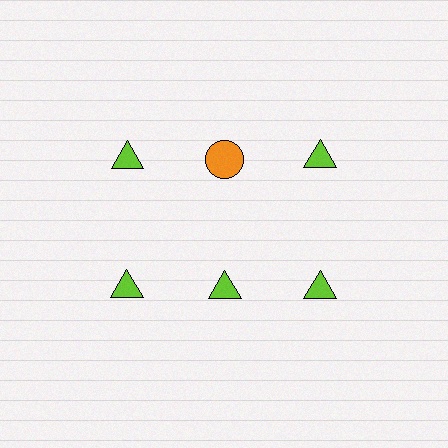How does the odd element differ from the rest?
It differs in both color (orange instead of lime) and shape (circle instead of triangle).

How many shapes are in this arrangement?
There are 6 shapes arranged in a grid pattern.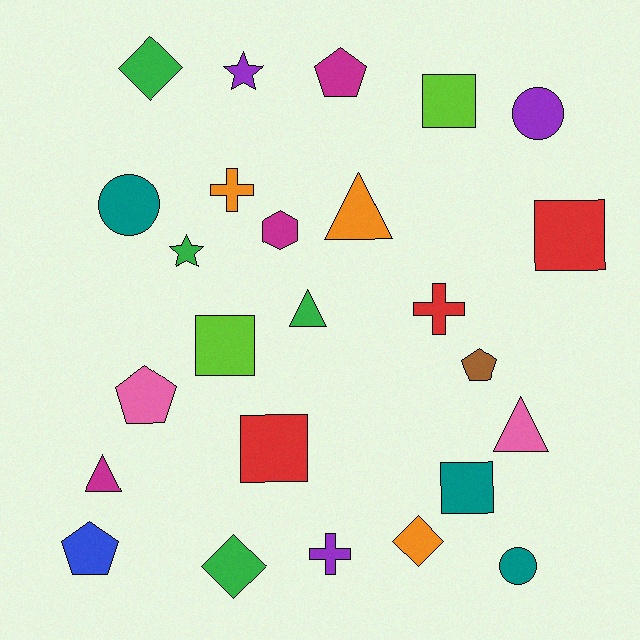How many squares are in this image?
There are 5 squares.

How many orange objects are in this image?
There are 3 orange objects.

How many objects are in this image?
There are 25 objects.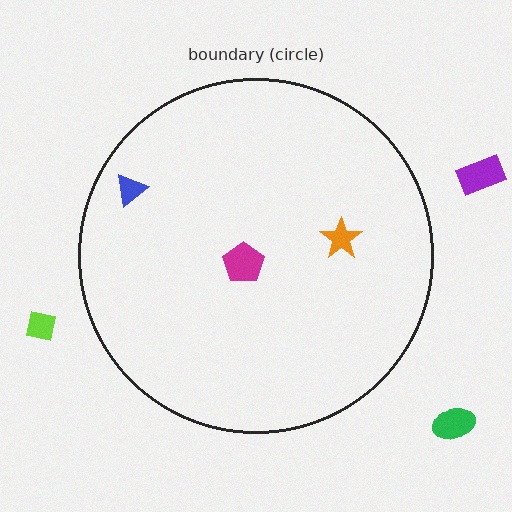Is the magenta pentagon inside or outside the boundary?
Inside.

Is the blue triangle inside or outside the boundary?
Inside.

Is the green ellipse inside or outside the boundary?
Outside.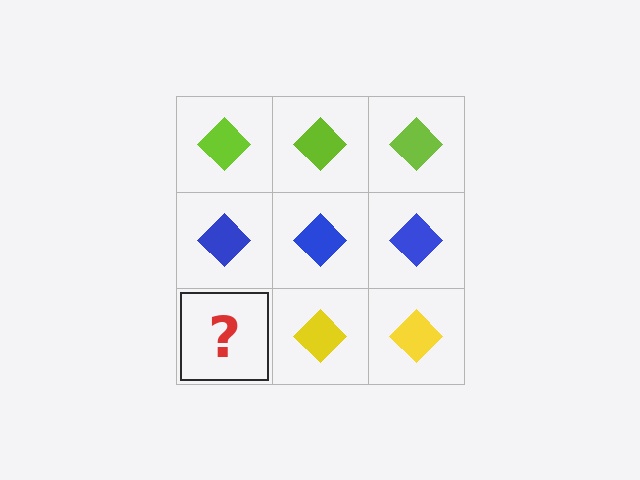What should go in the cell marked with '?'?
The missing cell should contain a yellow diamond.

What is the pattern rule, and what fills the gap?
The rule is that each row has a consistent color. The gap should be filled with a yellow diamond.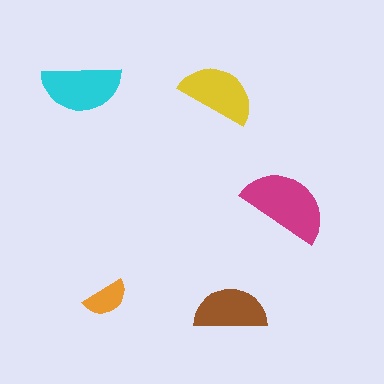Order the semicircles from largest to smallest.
the magenta one, the cyan one, the yellow one, the brown one, the orange one.